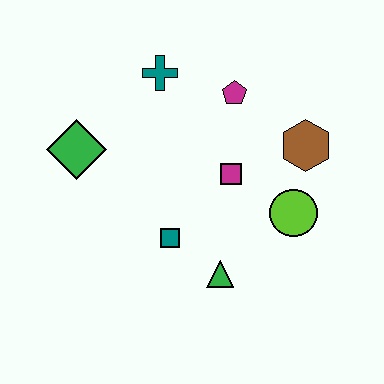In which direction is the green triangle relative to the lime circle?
The green triangle is to the left of the lime circle.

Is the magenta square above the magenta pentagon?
No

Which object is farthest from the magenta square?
The green diamond is farthest from the magenta square.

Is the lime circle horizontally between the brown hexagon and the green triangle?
Yes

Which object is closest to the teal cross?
The magenta pentagon is closest to the teal cross.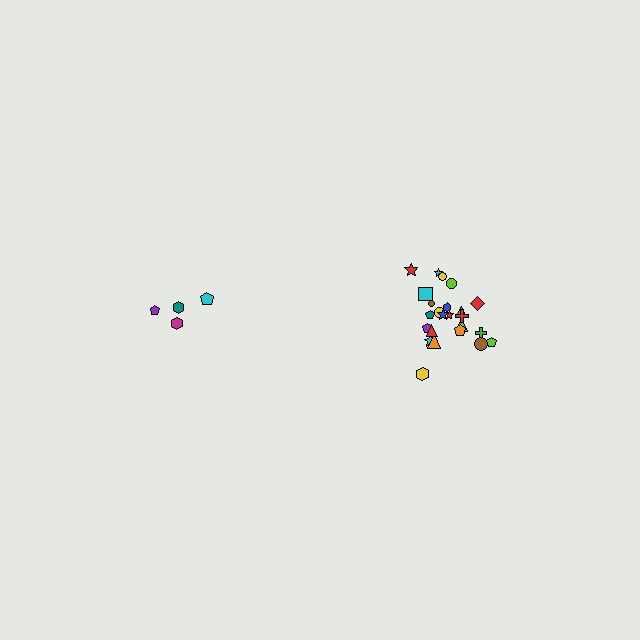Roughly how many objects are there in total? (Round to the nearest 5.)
Roughly 30 objects in total.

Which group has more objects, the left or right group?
The right group.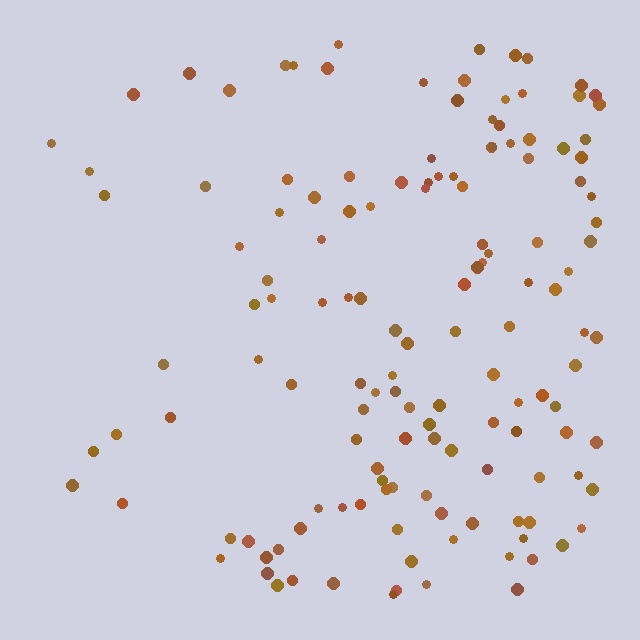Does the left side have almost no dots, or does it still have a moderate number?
Still a moderate number, just noticeably fewer than the right.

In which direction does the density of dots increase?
From left to right, with the right side densest.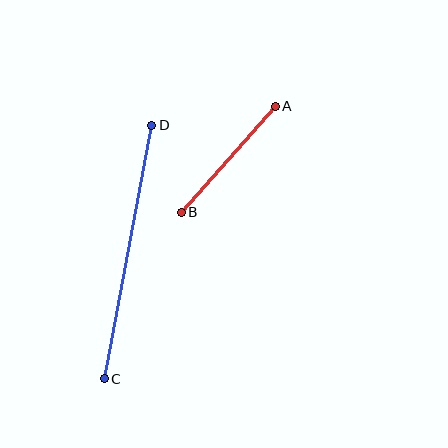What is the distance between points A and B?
The distance is approximately 141 pixels.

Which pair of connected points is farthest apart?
Points C and D are farthest apart.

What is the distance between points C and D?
The distance is approximately 258 pixels.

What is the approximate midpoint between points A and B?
The midpoint is at approximately (228, 159) pixels.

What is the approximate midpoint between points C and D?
The midpoint is at approximately (128, 252) pixels.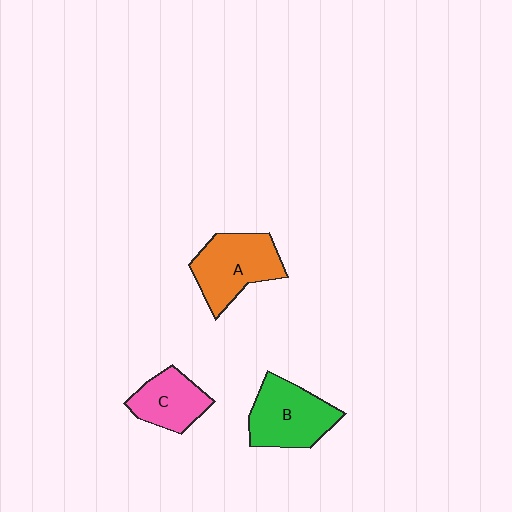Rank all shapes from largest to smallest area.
From largest to smallest: A (orange), B (green), C (pink).